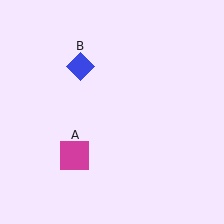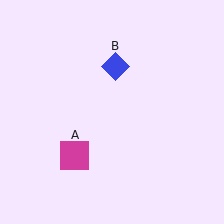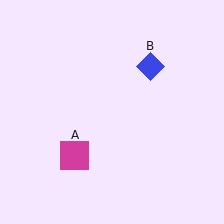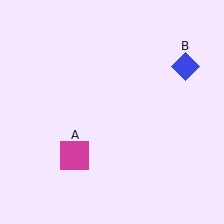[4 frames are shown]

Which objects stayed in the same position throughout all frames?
Magenta square (object A) remained stationary.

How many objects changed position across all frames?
1 object changed position: blue diamond (object B).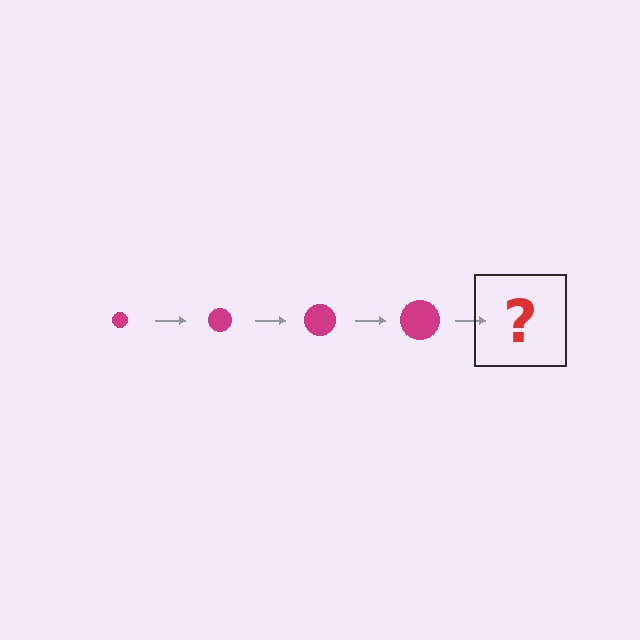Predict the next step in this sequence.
The next step is a magenta circle, larger than the previous one.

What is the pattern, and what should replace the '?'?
The pattern is that the circle gets progressively larger each step. The '?' should be a magenta circle, larger than the previous one.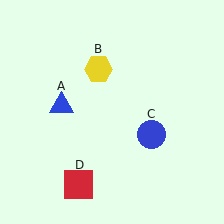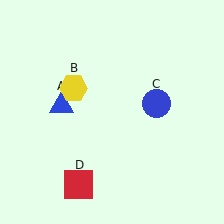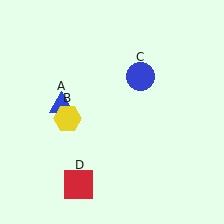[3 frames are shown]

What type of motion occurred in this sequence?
The yellow hexagon (object B), blue circle (object C) rotated counterclockwise around the center of the scene.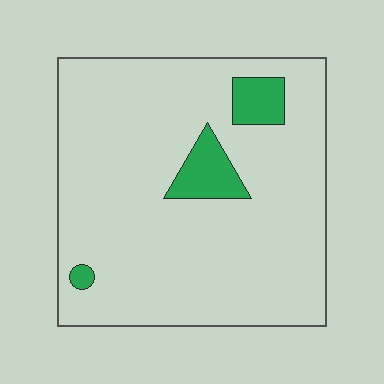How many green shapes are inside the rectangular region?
3.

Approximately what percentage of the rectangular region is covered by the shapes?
Approximately 10%.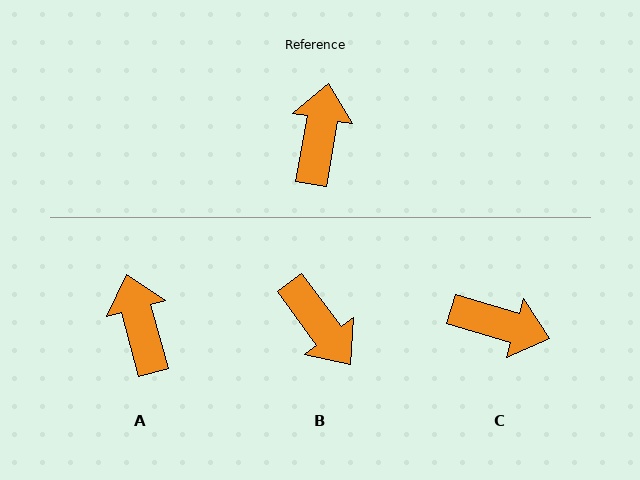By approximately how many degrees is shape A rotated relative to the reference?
Approximately 25 degrees counter-clockwise.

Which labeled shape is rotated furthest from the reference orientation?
B, about 134 degrees away.